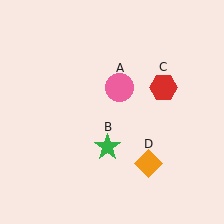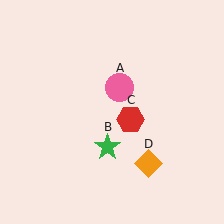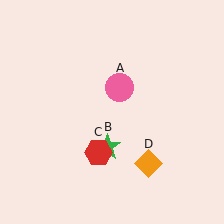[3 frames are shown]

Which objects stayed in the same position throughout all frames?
Pink circle (object A) and green star (object B) and orange diamond (object D) remained stationary.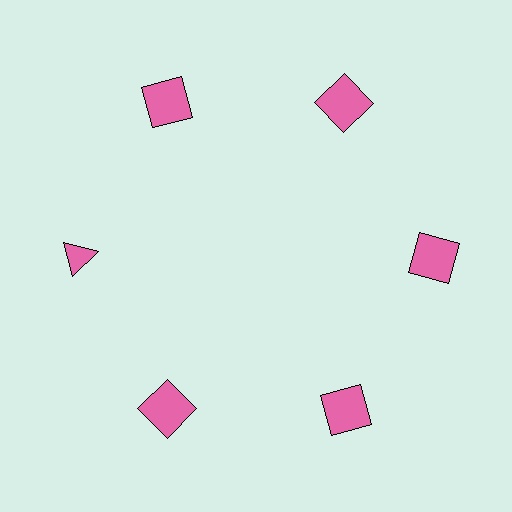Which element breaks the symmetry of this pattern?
The pink triangle at roughly the 9 o'clock position breaks the symmetry. All other shapes are pink squares.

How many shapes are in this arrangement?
There are 6 shapes arranged in a ring pattern.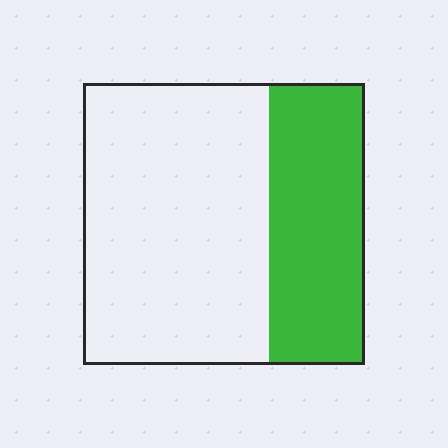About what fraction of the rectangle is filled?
About one third (1/3).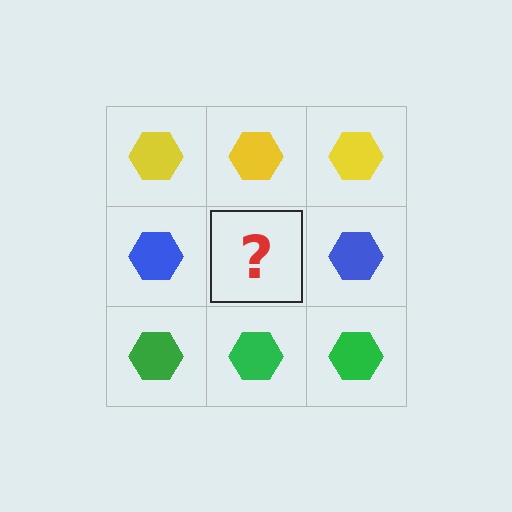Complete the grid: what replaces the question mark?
The question mark should be replaced with a blue hexagon.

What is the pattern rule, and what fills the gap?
The rule is that each row has a consistent color. The gap should be filled with a blue hexagon.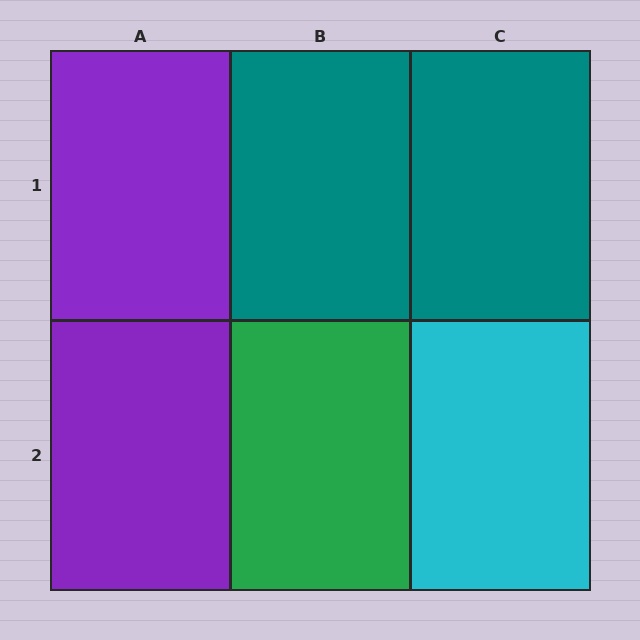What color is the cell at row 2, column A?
Purple.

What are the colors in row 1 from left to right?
Purple, teal, teal.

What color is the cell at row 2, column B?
Green.